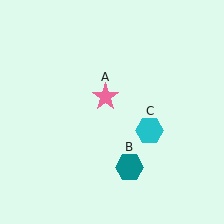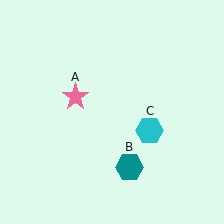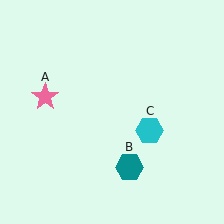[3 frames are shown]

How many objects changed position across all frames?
1 object changed position: pink star (object A).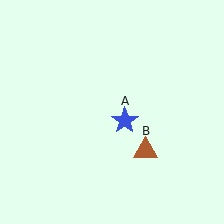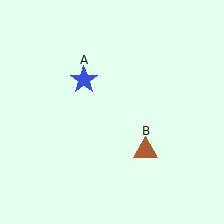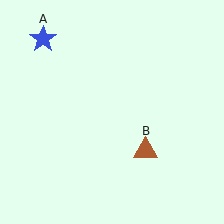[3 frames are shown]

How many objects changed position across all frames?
1 object changed position: blue star (object A).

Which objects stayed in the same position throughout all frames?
Brown triangle (object B) remained stationary.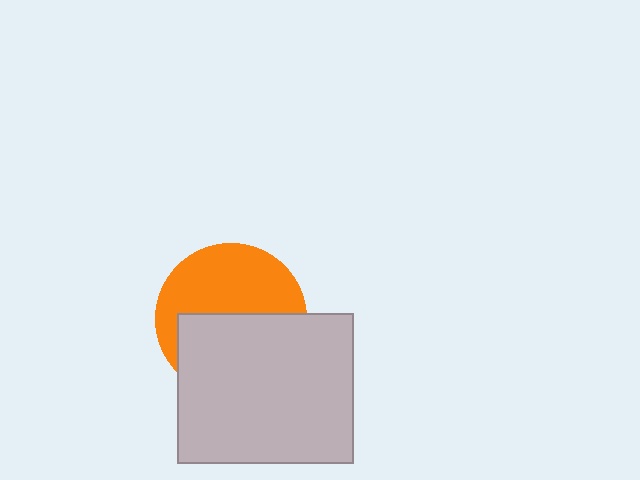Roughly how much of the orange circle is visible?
About half of it is visible (roughly 51%).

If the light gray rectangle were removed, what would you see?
You would see the complete orange circle.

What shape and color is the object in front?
The object in front is a light gray rectangle.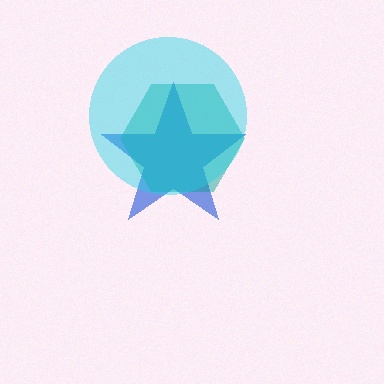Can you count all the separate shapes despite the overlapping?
Yes, there are 3 separate shapes.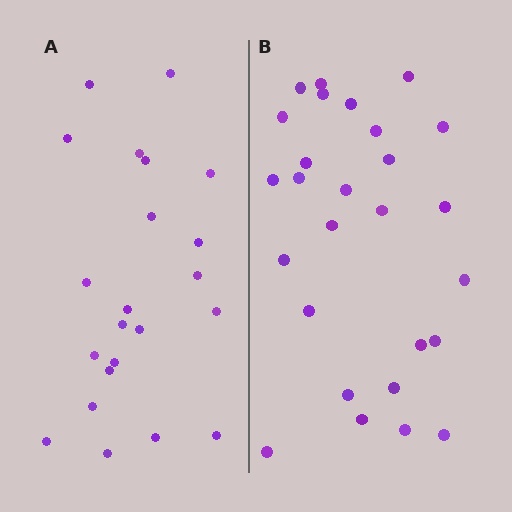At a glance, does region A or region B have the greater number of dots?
Region B (the right region) has more dots.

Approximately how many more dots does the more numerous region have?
Region B has about 5 more dots than region A.